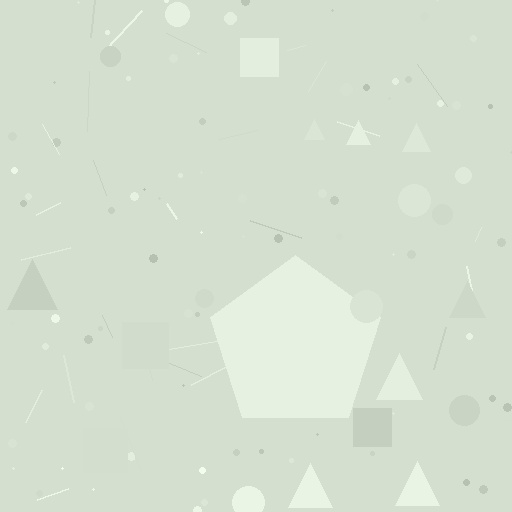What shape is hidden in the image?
A pentagon is hidden in the image.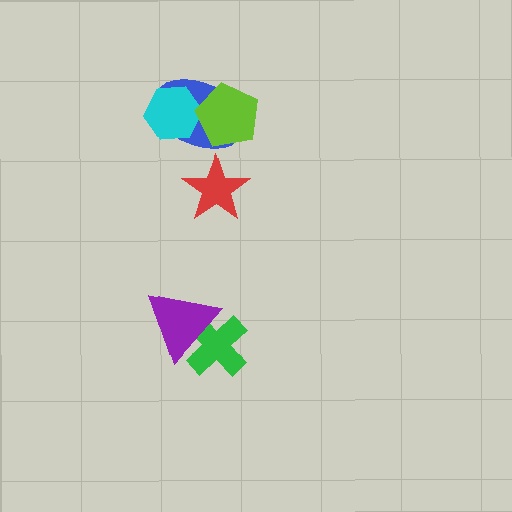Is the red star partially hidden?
No, no other shape covers it.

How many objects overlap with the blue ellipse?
2 objects overlap with the blue ellipse.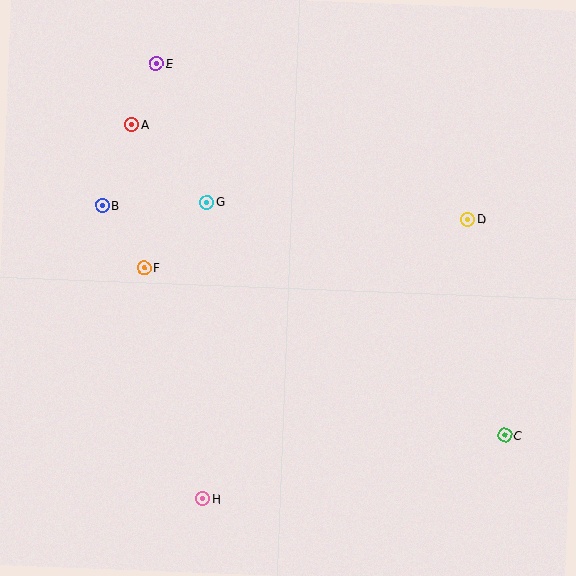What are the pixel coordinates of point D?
Point D is at (468, 219).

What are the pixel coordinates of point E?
Point E is at (157, 64).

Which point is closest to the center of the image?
Point G at (207, 202) is closest to the center.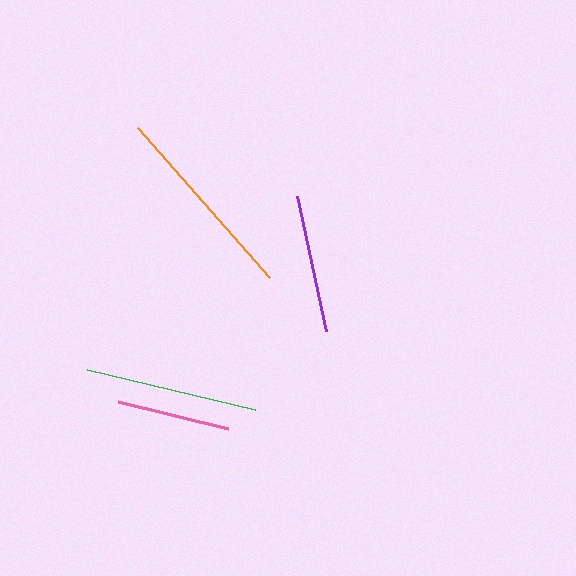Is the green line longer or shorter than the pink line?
The green line is longer than the pink line.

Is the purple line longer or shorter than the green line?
The green line is longer than the purple line.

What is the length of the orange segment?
The orange segment is approximately 200 pixels long.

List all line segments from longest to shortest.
From longest to shortest: orange, green, purple, pink.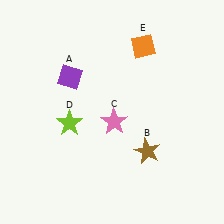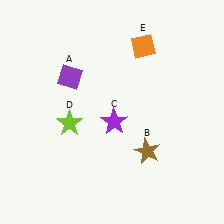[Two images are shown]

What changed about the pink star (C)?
In Image 1, C is pink. In Image 2, it changed to purple.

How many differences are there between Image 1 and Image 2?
There is 1 difference between the two images.